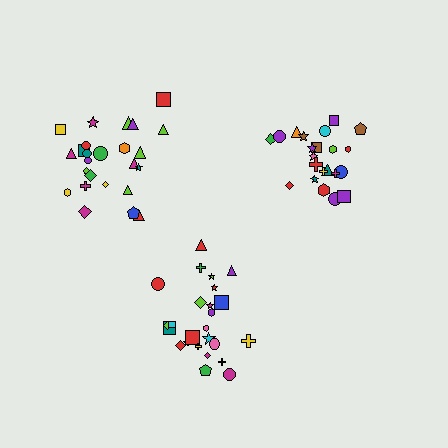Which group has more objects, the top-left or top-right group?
The top-left group.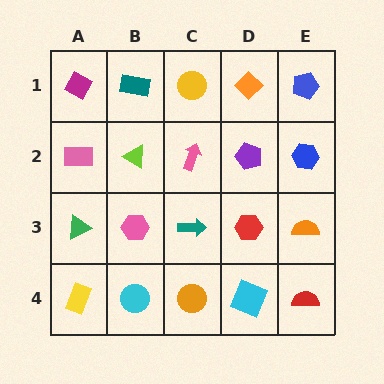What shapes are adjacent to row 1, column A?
A pink rectangle (row 2, column A), a teal rectangle (row 1, column B).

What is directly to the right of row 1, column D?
A blue pentagon.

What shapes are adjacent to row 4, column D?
A red hexagon (row 3, column D), an orange circle (row 4, column C), a red semicircle (row 4, column E).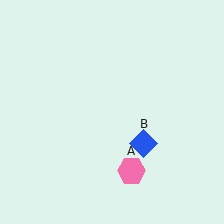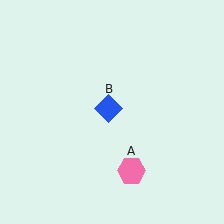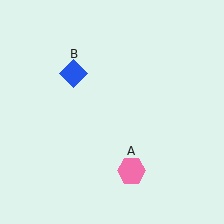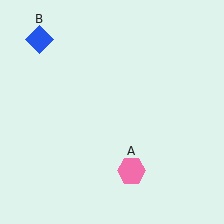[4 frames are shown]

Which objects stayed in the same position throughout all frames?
Pink hexagon (object A) remained stationary.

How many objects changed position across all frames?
1 object changed position: blue diamond (object B).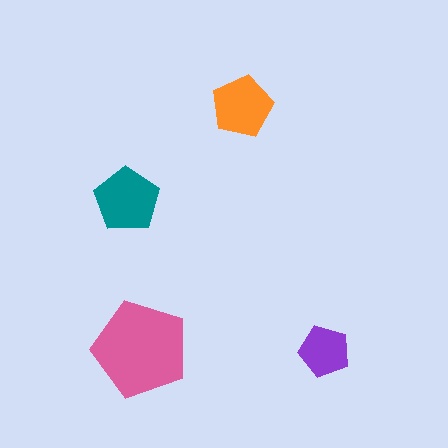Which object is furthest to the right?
The purple pentagon is rightmost.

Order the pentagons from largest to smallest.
the pink one, the teal one, the orange one, the purple one.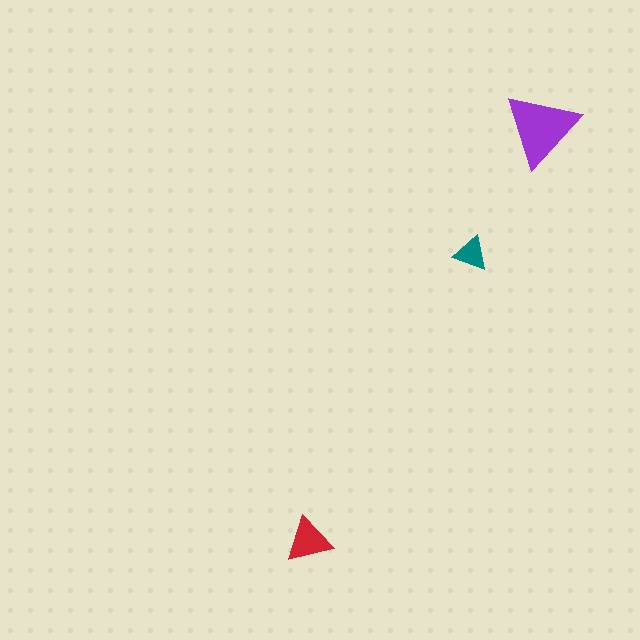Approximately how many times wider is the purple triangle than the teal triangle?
About 2 times wider.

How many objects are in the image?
There are 3 objects in the image.